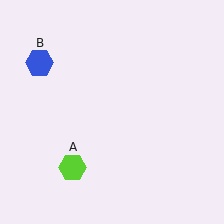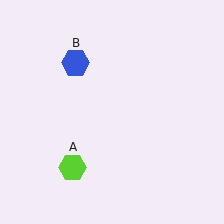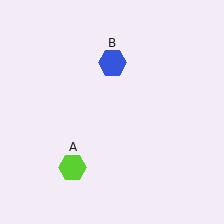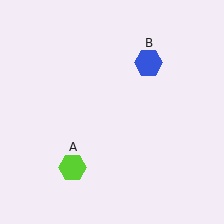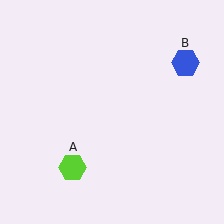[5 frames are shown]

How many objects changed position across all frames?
1 object changed position: blue hexagon (object B).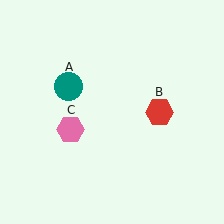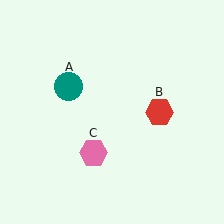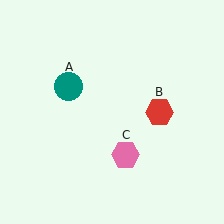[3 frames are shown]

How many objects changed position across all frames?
1 object changed position: pink hexagon (object C).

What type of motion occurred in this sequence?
The pink hexagon (object C) rotated counterclockwise around the center of the scene.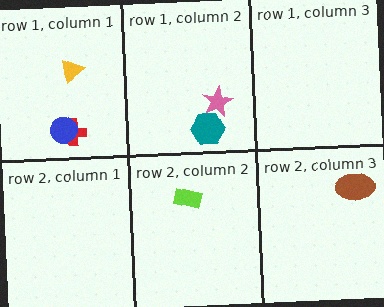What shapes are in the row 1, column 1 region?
The red cross, the blue circle, the yellow triangle.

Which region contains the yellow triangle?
The row 1, column 1 region.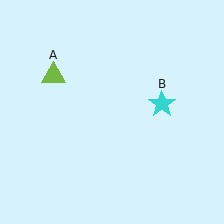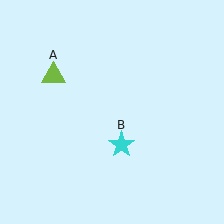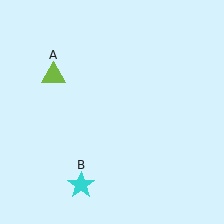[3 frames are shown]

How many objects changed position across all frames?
1 object changed position: cyan star (object B).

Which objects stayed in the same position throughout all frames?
Lime triangle (object A) remained stationary.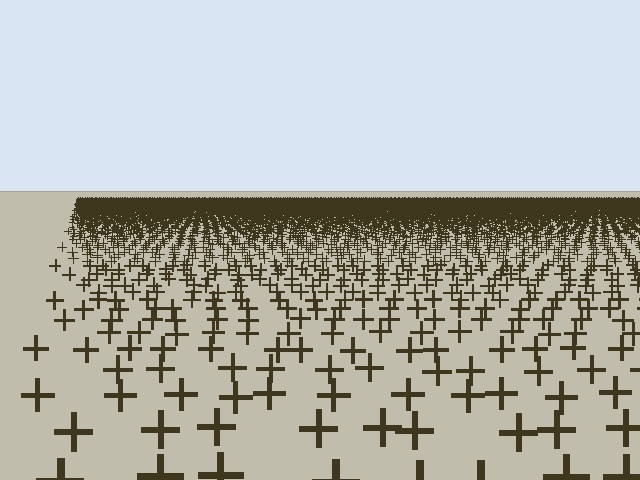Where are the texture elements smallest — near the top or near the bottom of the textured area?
Near the top.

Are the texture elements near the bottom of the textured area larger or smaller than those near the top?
Larger. Near the bottom, elements are closer to the viewer and appear at a bigger on-screen size.